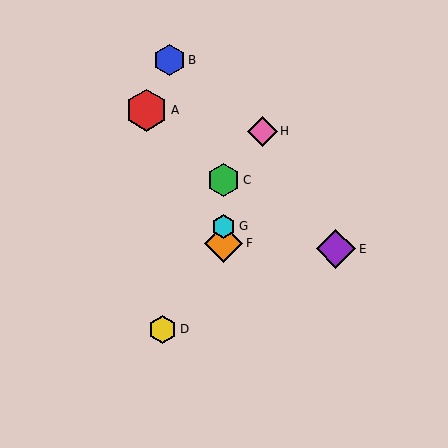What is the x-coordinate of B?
Object B is at x≈170.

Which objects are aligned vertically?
Objects C, F, G are aligned vertically.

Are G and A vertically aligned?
No, G is at x≈224 and A is at x≈147.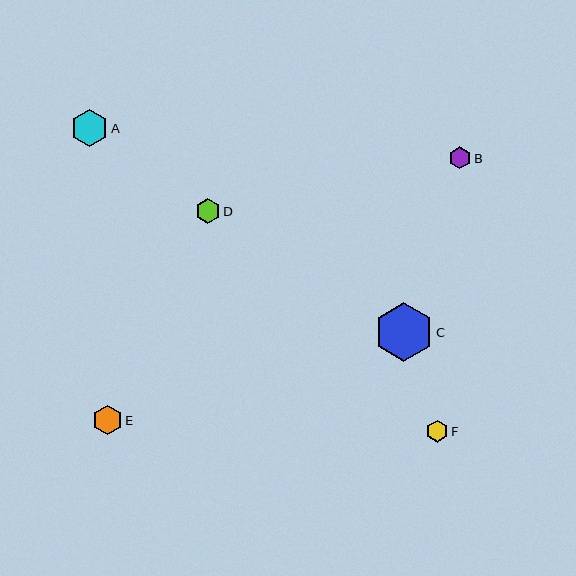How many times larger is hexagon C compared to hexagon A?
Hexagon C is approximately 1.6 times the size of hexagon A.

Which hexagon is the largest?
Hexagon C is the largest with a size of approximately 58 pixels.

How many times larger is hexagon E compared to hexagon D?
Hexagon E is approximately 1.2 times the size of hexagon D.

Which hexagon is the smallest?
Hexagon F is the smallest with a size of approximately 22 pixels.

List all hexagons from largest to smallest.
From largest to smallest: C, A, E, D, B, F.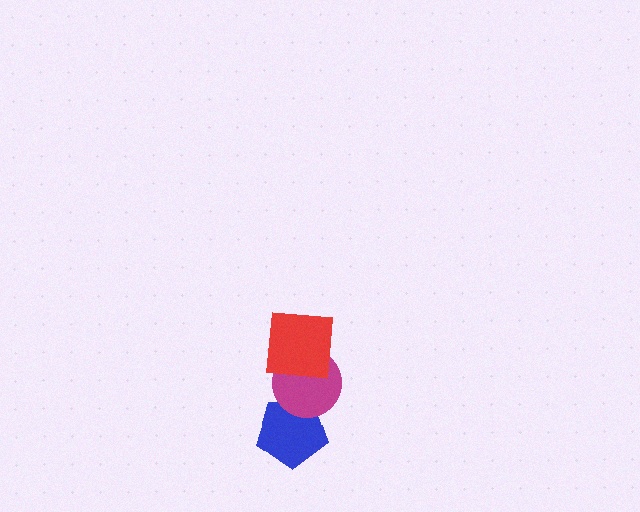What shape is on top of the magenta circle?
The red square is on top of the magenta circle.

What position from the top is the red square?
The red square is 1st from the top.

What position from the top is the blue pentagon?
The blue pentagon is 3rd from the top.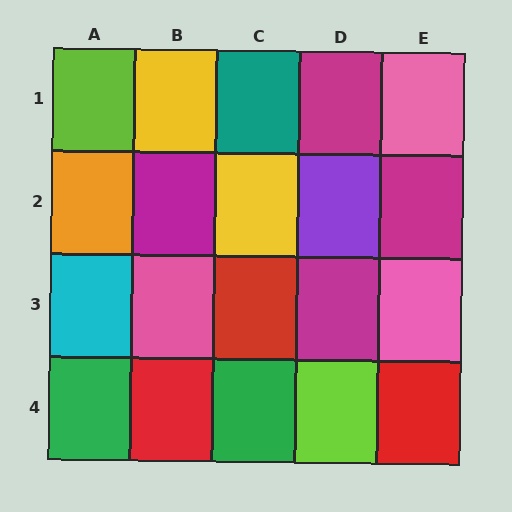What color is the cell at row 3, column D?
Magenta.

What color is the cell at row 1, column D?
Magenta.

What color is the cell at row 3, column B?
Pink.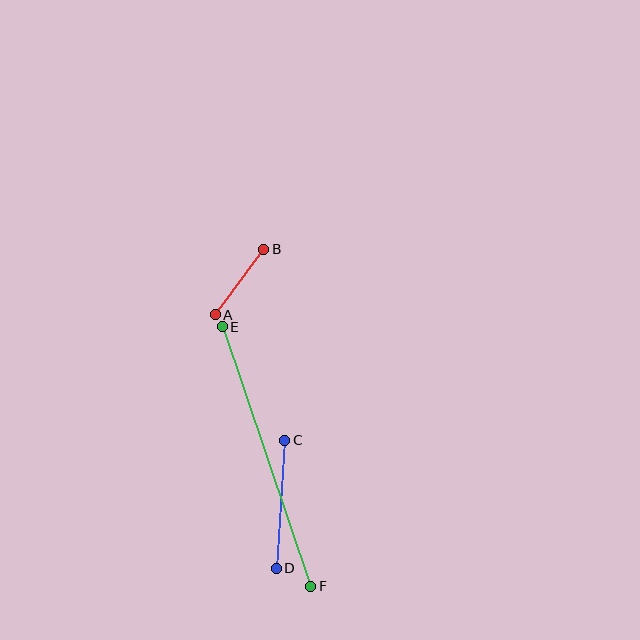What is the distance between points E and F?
The distance is approximately 274 pixels.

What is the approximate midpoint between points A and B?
The midpoint is at approximately (240, 282) pixels.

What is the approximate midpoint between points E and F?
The midpoint is at approximately (267, 457) pixels.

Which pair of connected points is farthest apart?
Points E and F are farthest apart.